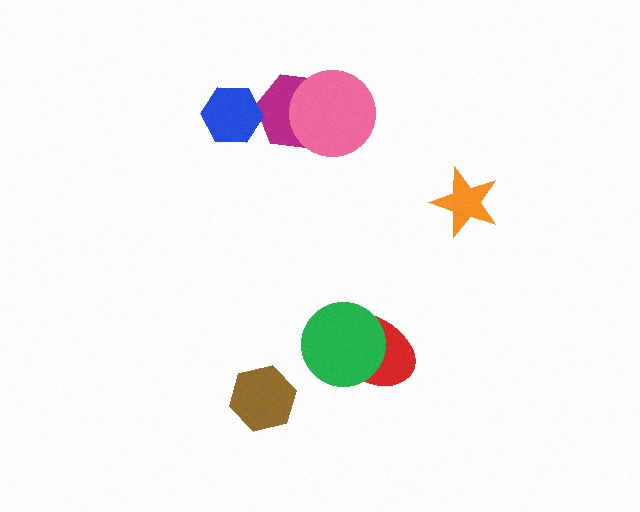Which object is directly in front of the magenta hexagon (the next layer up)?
The pink circle is directly in front of the magenta hexagon.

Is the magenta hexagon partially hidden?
Yes, it is partially covered by another shape.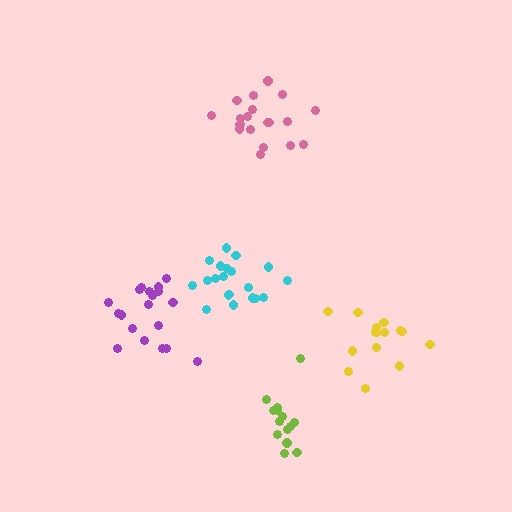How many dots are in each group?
Group 1: 15 dots, Group 2: 14 dots, Group 3: 20 dots, Group 4: 19 dots, Group 5: 19 dots (87 total).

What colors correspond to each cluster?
The clusters are colored: yellow, lime, cyan, pink, purple.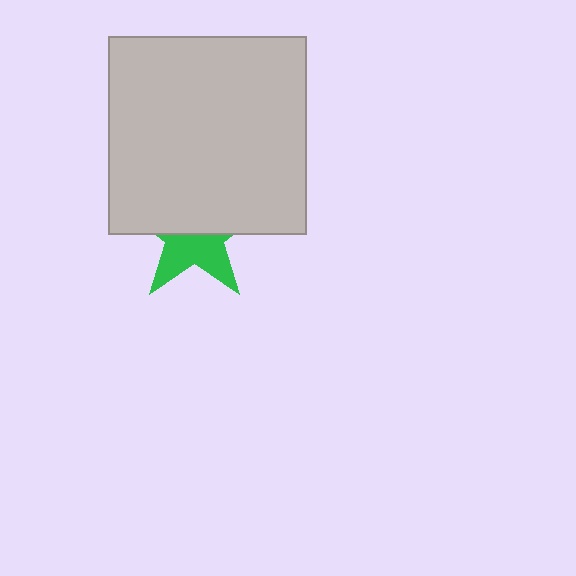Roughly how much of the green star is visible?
A small part of it is visible (roughly 42%).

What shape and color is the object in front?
The object in front is a light gray square.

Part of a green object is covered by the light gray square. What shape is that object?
It is a star.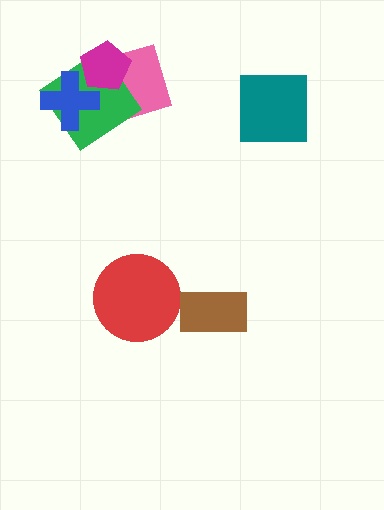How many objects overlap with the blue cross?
2 objects overlap with the blue cross.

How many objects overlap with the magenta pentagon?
3 objects overlap with the magenta pentagon.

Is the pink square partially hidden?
Yes, it is partially covered by another shape.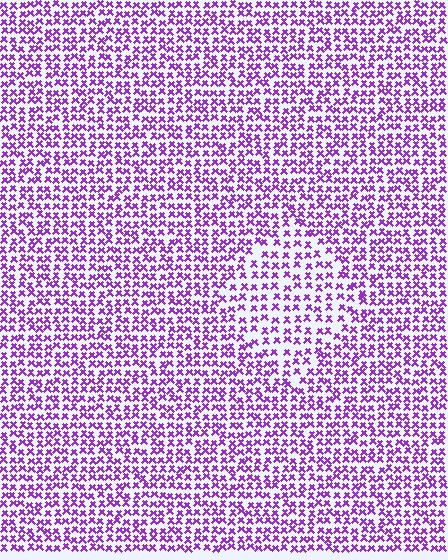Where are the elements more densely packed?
The elements are more densely packed outside the diamond boundary.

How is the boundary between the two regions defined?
The boundary is defined by a change in element density (approximately 1.5x ratio). All elements are the same color, size, and shape.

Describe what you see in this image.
The image contains small purple elements arranged at two different densities. A diamond-shaped region is visible where the elements are less densely packed than the surrounding area.